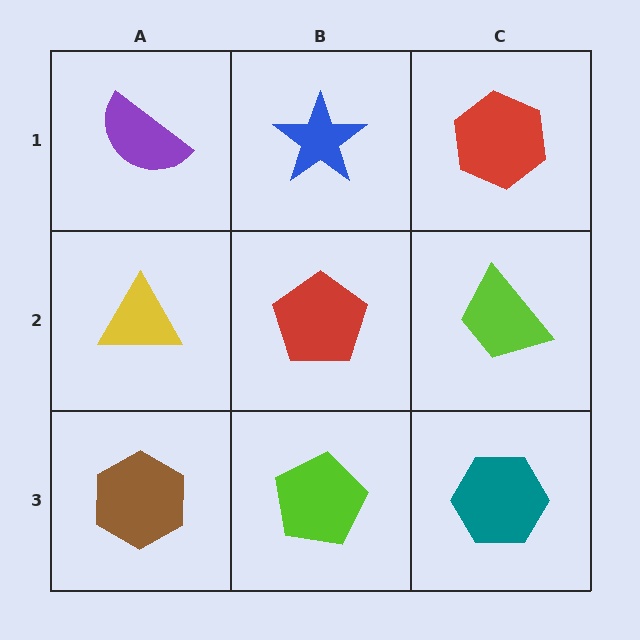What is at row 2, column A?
A yellow triangle.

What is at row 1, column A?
A purple semicircle.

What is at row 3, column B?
A lime pentagon.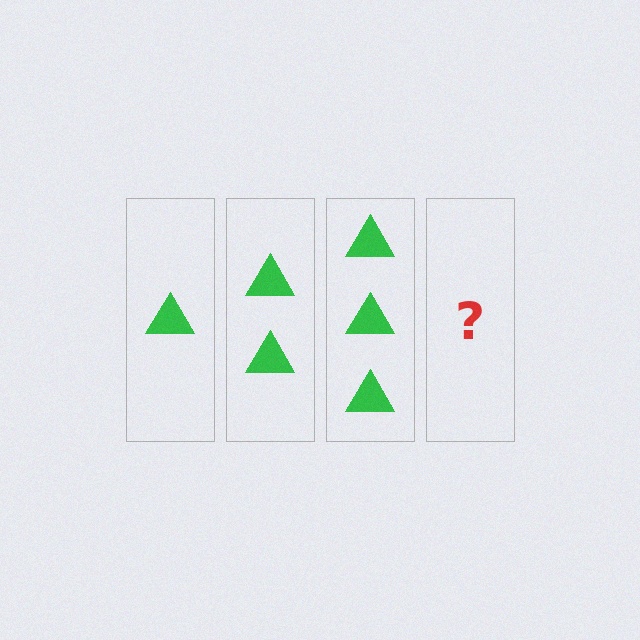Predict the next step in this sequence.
The next step is 4 triangles.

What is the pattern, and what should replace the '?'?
The pattern is that each step adds one more triangle. The '?' should be 4 triangles.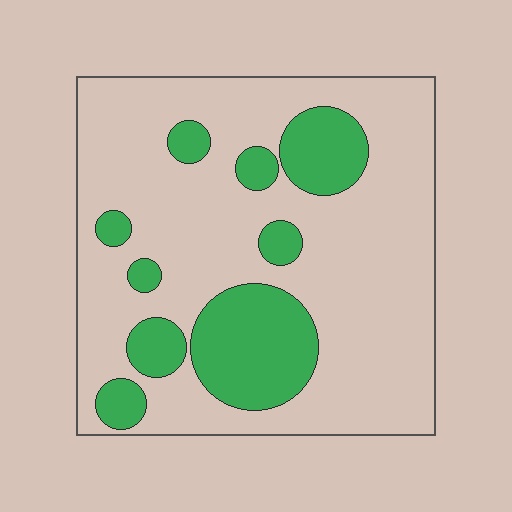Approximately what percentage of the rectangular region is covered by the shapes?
Approximately 25%.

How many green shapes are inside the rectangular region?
9.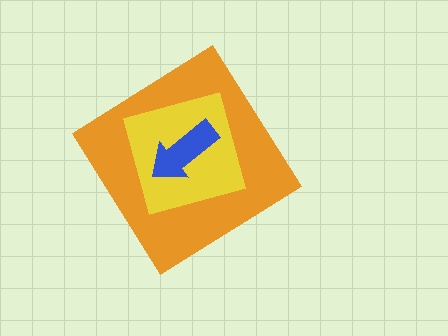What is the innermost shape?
The blue arrow.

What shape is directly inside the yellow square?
The blue arrow.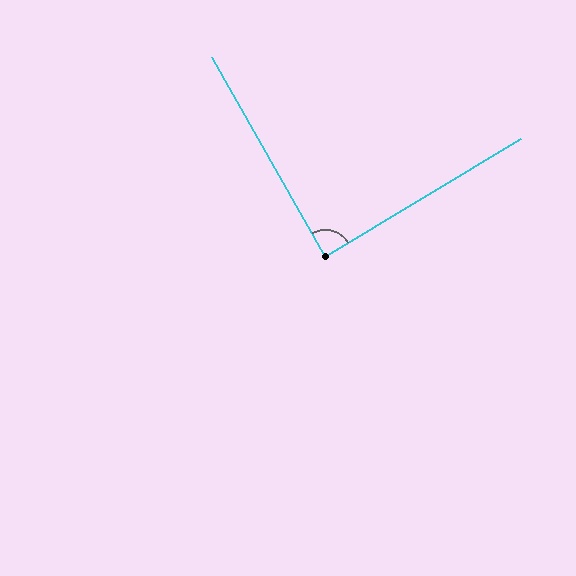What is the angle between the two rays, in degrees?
Approximately 89 degrees.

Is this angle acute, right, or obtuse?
It is approximately a right angle.